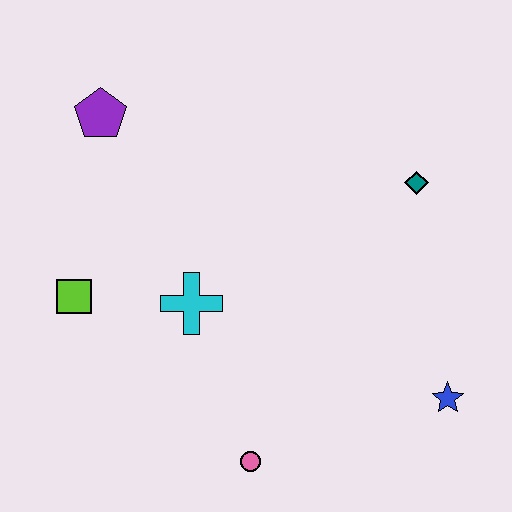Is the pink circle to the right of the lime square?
Yes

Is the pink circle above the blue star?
No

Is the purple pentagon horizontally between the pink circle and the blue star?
No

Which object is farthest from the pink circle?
The purple pentagon is farthest from the pink circle.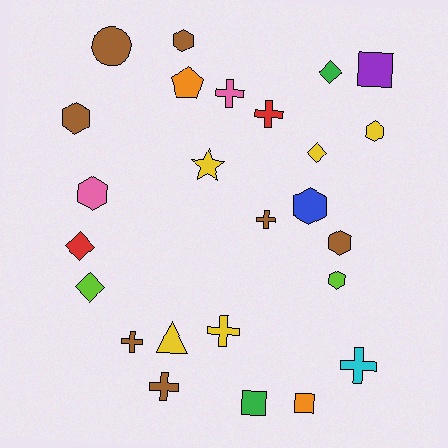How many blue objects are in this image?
There is 1 blue object.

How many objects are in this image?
There are 25 objects.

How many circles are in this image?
There is 1 circle.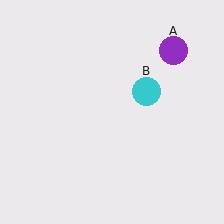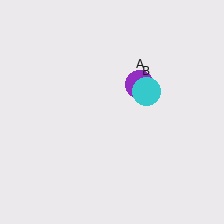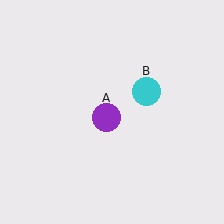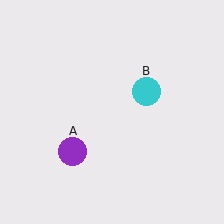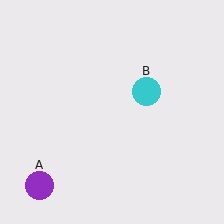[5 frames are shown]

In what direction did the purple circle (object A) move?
The purple circle (object A) moved down and to the left.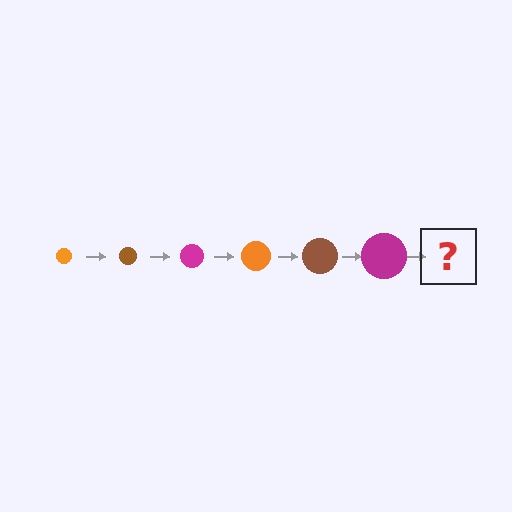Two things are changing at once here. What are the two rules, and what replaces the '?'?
The two rules are that the circle grows larger each step and the color cycles through orange, brown, and magenta. The '?' should be an orange circle, larger than the previous one.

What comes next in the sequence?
The next element should be an orange circle, larger than the previous one.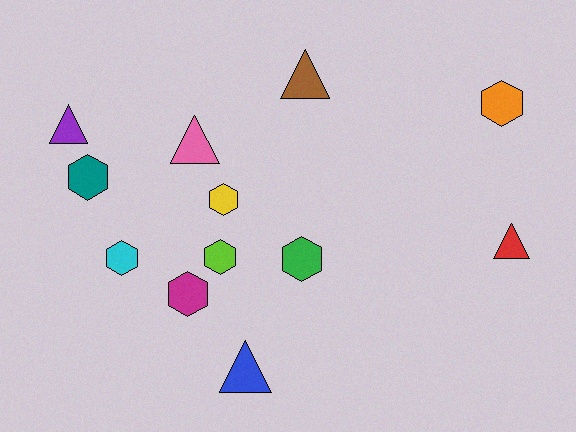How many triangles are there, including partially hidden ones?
There are 5 triangles.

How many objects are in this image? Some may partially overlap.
There are 12 objects.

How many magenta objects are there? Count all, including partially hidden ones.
There is 1 magenta object.